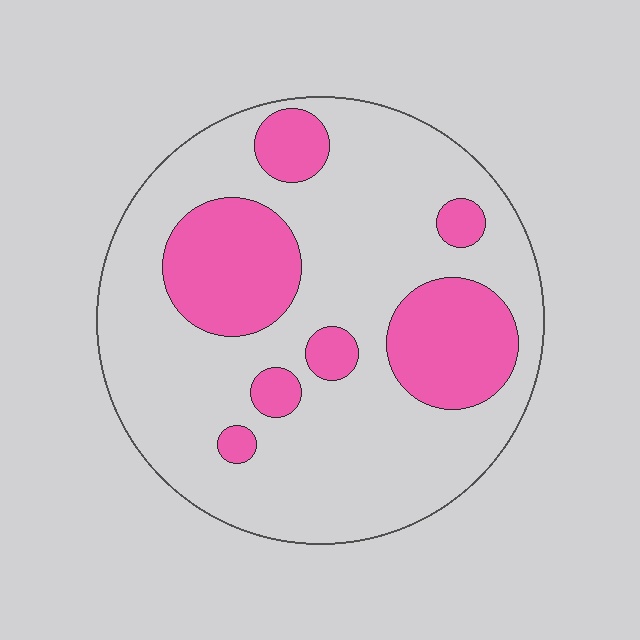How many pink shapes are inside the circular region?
7.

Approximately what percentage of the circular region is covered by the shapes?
Approximately 25%.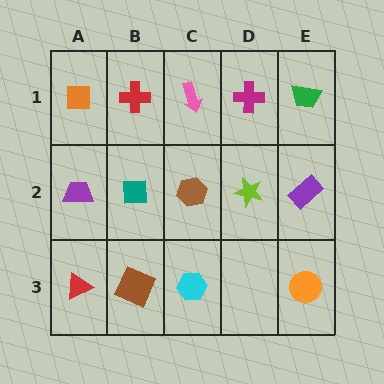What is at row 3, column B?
A brown square.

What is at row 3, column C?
A cyan hexagon.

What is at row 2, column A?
A purple trapezoid.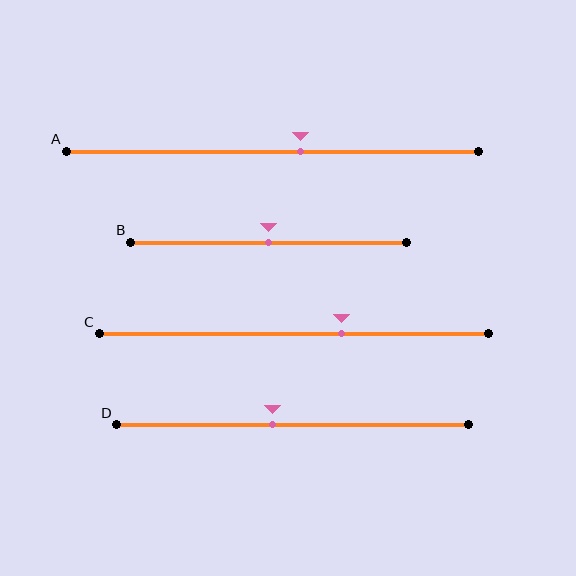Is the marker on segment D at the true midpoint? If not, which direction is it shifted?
No, the marker on segment D is shifted to the left by about 6% of the segment length.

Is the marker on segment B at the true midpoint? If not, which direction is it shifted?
Yes, the marker on segment B is at the true midpoint.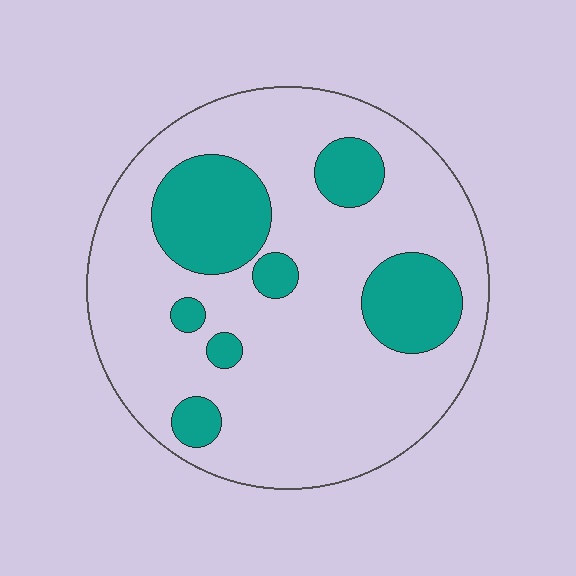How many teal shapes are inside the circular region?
7.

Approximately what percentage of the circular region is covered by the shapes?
Approximately 25%.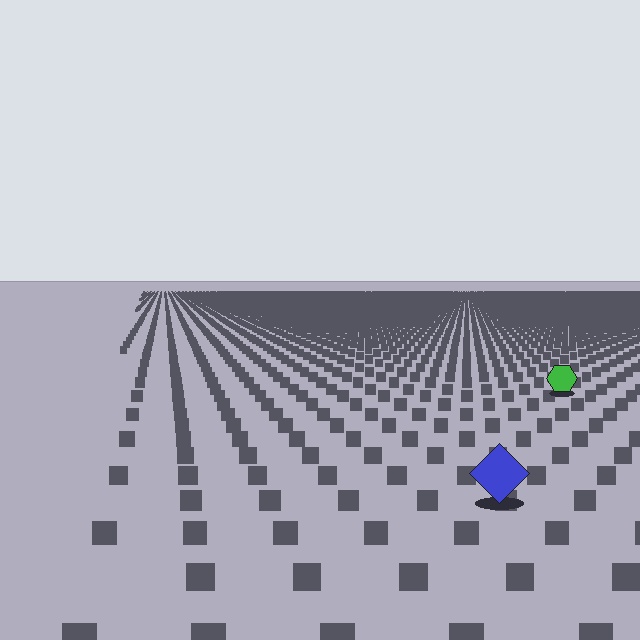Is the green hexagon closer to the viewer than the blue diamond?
No. The blue diamond is closer — you can tell from the texture gradient: the ground texture is coarser near it.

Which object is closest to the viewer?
The blue diamond is closest. The texture marks near it are larger and more spread out.